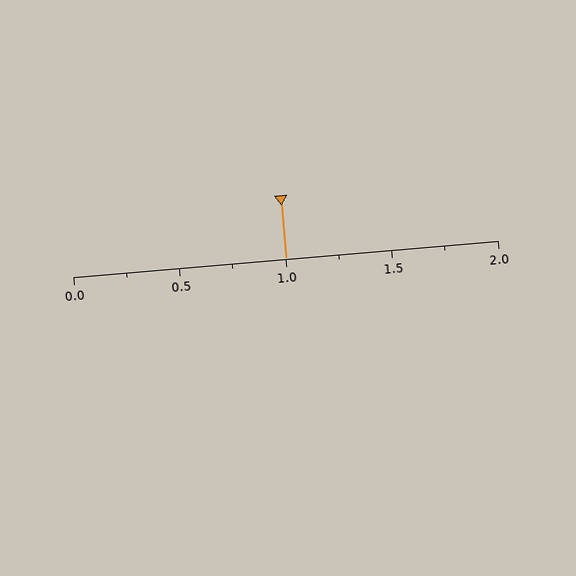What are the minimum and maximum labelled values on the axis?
The axis runs from 0.0 to 2.0.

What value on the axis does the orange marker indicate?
The marker indicates approximately 1.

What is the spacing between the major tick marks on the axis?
The major ticks are spaced 0.5 apart.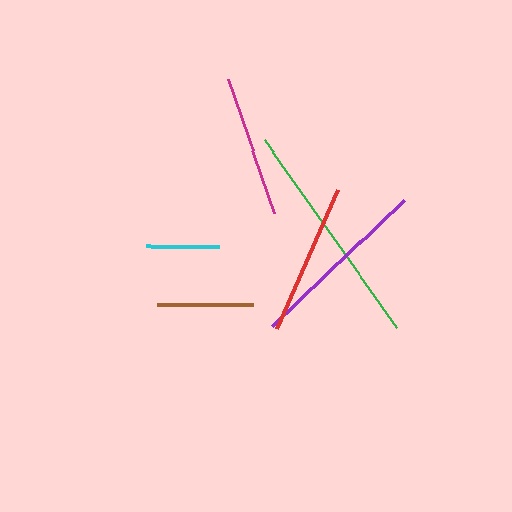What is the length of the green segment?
The green segment is approximately 229 pixels long.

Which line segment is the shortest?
The cyan line is the shortest at approximately 74 pixels.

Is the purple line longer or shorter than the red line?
The purple line is longer than the red line.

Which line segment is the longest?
The green line is the longest at approximately 229 pixels.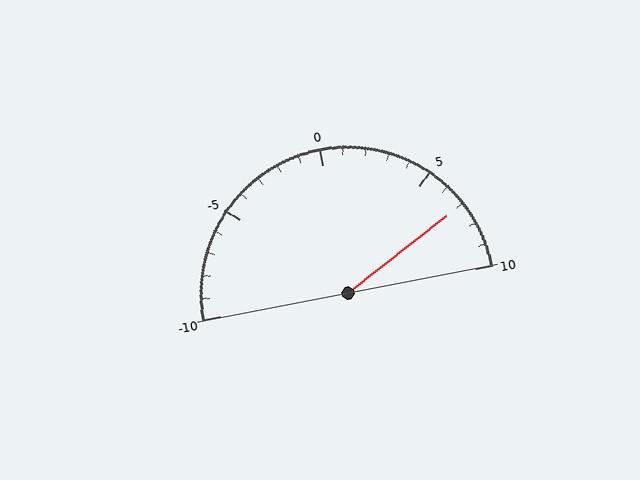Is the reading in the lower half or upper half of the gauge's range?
The reading is in the upper half of the range (-10 to 10).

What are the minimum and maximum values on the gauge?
The gauge ranges from -10 to 10.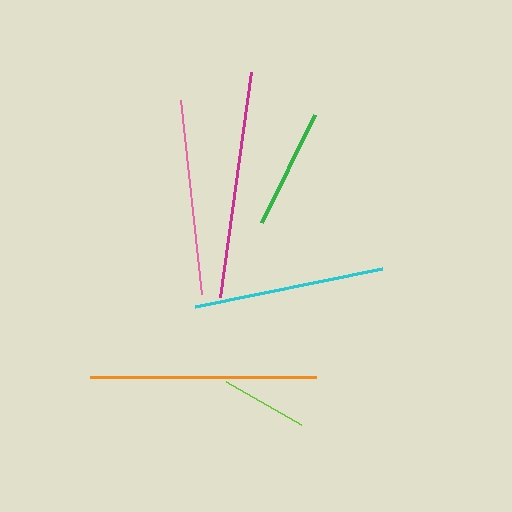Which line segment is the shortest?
The lime line is the shortest at approximately 86 pixels.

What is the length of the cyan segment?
The cyan segment is approximately 191 pixels long.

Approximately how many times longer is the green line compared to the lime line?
The green line is approximately 1.4 times the length of the lime line.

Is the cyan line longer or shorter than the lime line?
The cyan line is longer than the lime line.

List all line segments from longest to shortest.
From longest to shortest: magenta, orange, pink, cyan, green, lime.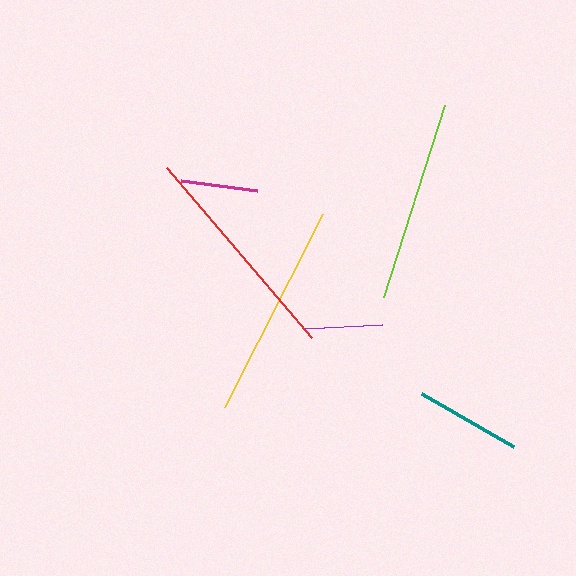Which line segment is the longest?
The red line is the longest at approximately 223 pixels.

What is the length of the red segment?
The red segment is approximately 223 pixels long.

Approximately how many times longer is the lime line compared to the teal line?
The lime line is approximately 1.9 times the length of the teal line.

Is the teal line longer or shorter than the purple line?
The teal line is longer than the purple line.